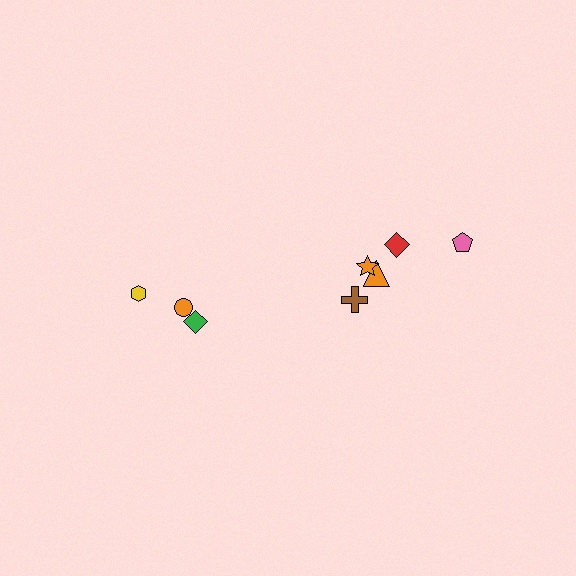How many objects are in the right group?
There are 5 objects.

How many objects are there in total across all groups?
There are 8 objects.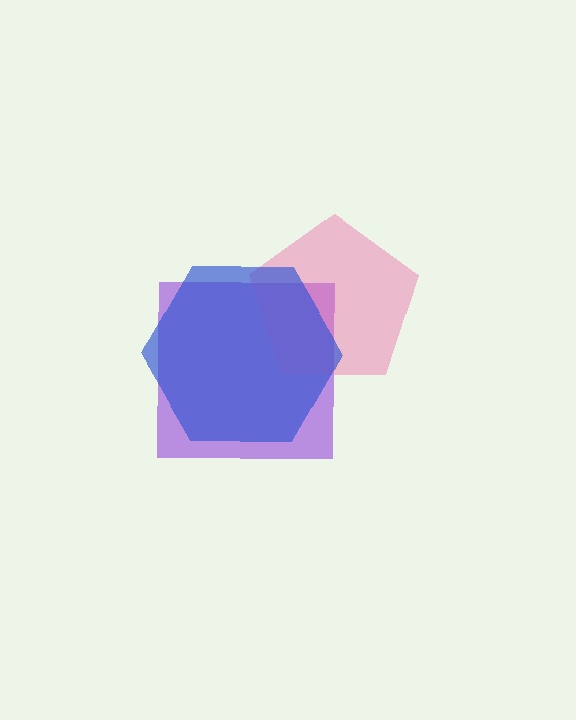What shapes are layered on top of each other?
The layered shapes are: a purple square, a pink pentagon, a blue hexagon.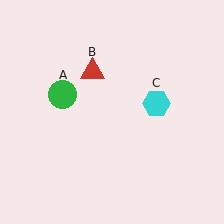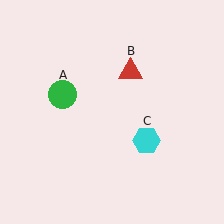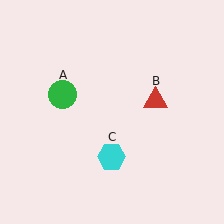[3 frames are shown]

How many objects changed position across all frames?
2 objects changed position: red triangle (object B), cyan hexagon (object C).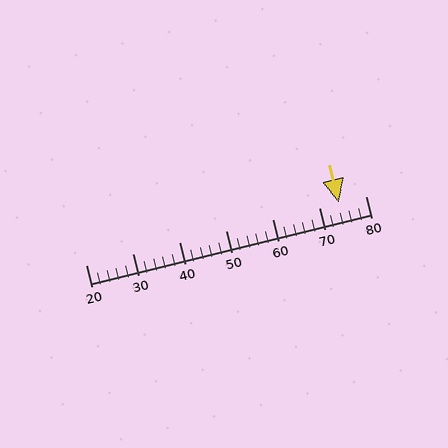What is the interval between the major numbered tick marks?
The major tick marks are spaced 10 units apart.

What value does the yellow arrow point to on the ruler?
The yellow arrow points to approximately 74.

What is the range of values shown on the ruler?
The ruler shows values from 20 to 80.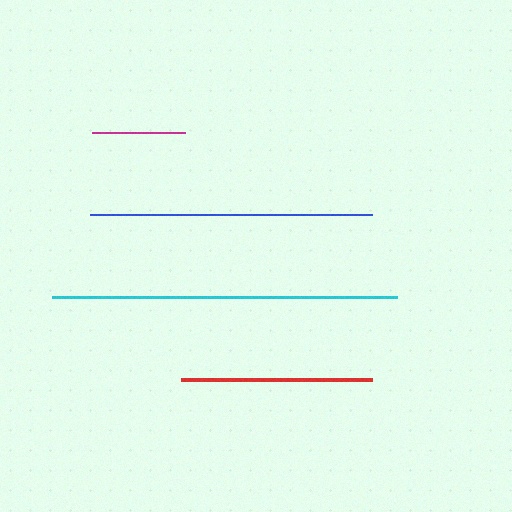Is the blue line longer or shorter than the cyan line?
The cyan line is longer than the blue line.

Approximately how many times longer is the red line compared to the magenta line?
The red line is approximately 2.1 times the length of the magenta line.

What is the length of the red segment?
The red segment is approximately 191 pixels long.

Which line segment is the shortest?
The magenta line is the shortest at approximately 93 pixels.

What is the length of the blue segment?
The blue segment is approximately 282 pixels long.